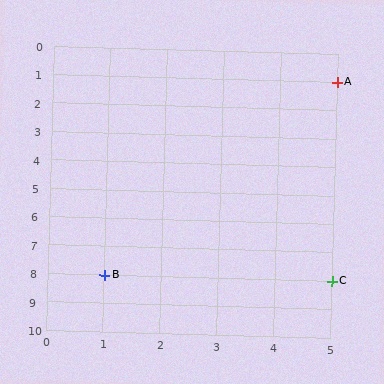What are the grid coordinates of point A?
Point A is at grid coordinates (5, 1).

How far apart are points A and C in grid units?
Points A and C are 7 rows apart.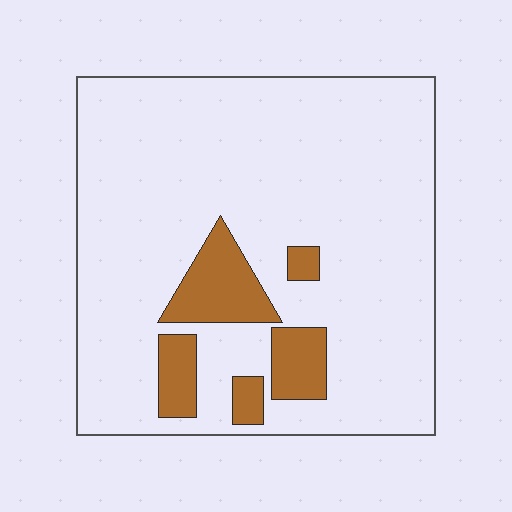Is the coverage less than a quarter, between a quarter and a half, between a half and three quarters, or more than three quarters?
Less than a quarter.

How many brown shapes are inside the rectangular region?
5.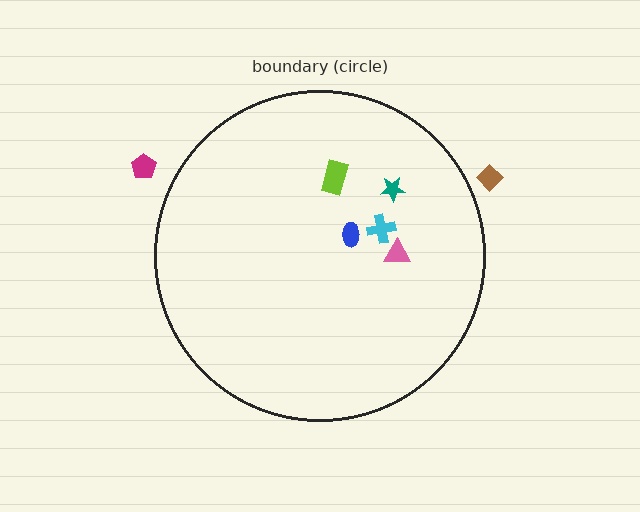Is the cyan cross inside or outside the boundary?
Inside.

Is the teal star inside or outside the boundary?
Inside.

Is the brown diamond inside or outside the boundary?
Outside.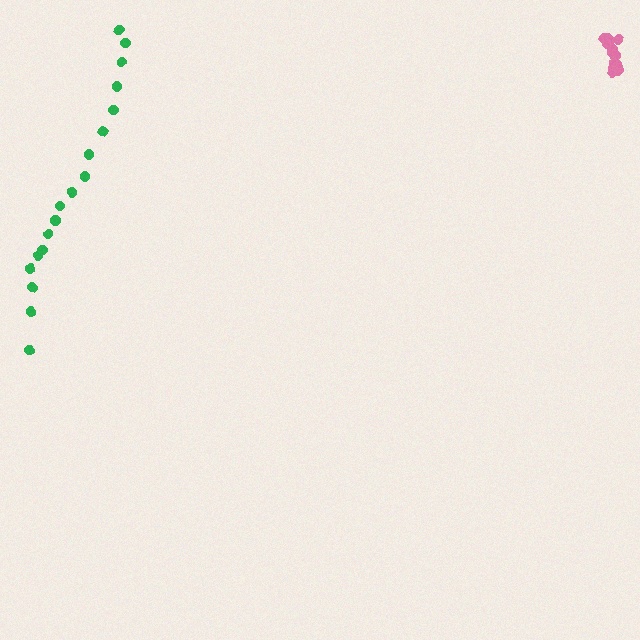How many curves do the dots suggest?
There are 2 distinct paths.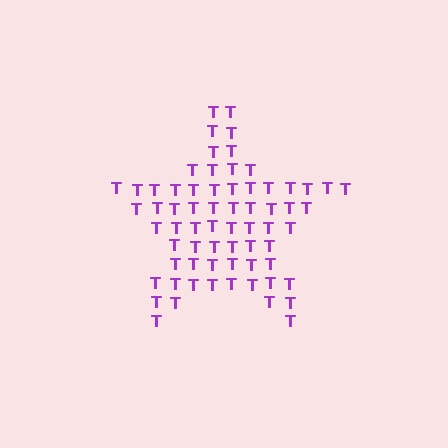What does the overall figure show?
The overall figure shows a star.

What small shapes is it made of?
It is made of small letter T's.